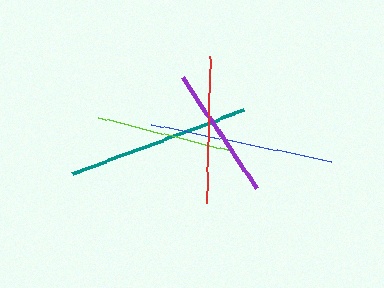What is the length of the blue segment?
The blue segment is approximately 184 pixels long.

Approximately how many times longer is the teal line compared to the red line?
The teal line is approximately 1.2 times the length of the red line.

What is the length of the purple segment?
The purple segment is approximately 133 pixels long.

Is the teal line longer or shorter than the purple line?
The teal line is longer than the purple line.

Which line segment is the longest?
The blue line is the longest at approximately 184 pixels.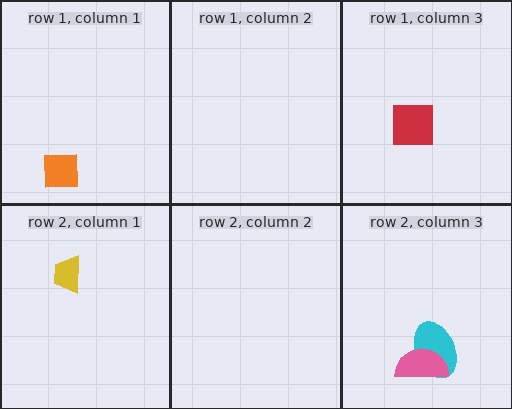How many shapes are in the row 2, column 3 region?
2.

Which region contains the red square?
The row 1, column 3 region.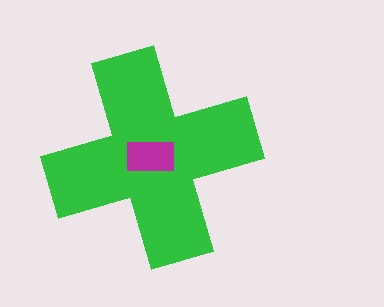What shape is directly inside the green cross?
The magenta rectangle.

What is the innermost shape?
The magenta rectangle.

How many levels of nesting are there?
2.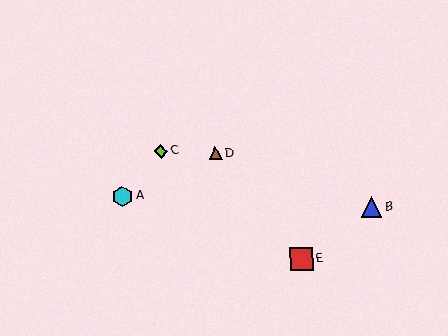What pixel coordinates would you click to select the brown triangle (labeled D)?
Click at (216, 153) to select the brown triangle D.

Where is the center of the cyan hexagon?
The center of the cyan hexagon is at (122, 196).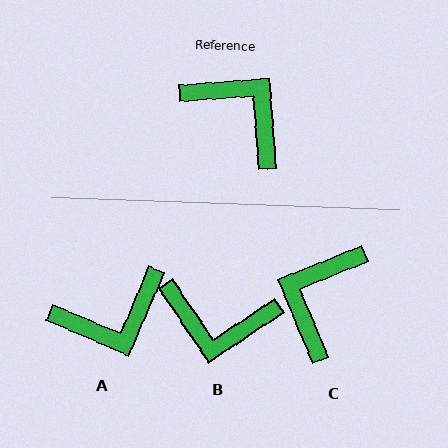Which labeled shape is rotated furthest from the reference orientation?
B, about 150 degrees away.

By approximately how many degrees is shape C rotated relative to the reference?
Approximately 108 degrees counter-clockwise.